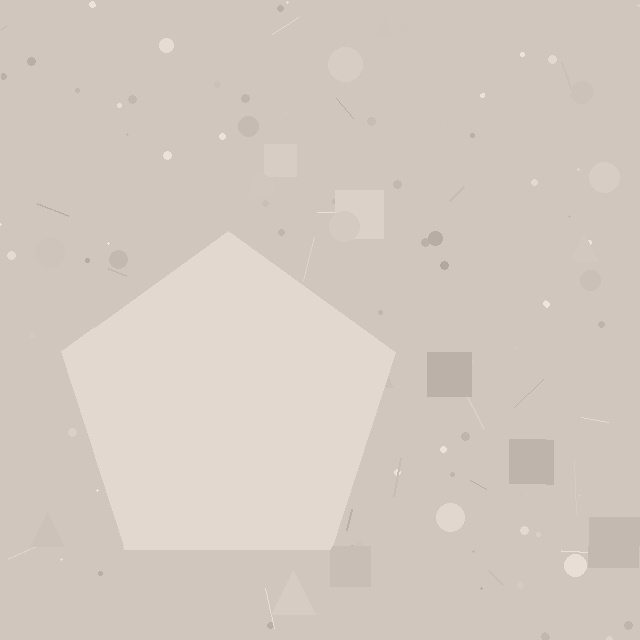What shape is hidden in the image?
A pentagon is hidden in the image.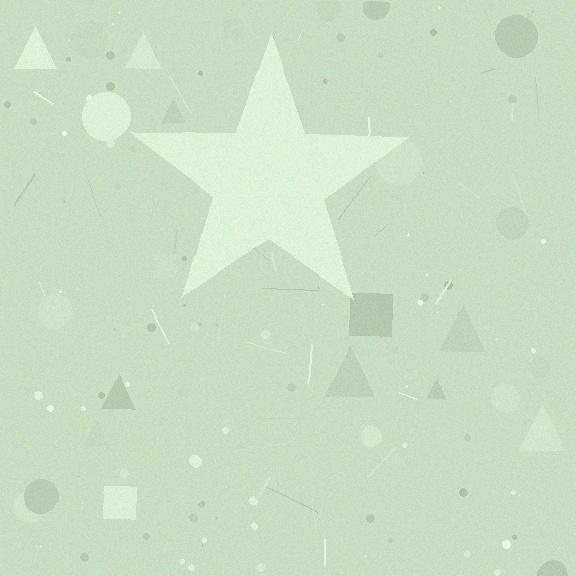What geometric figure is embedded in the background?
A star is embedded in the background.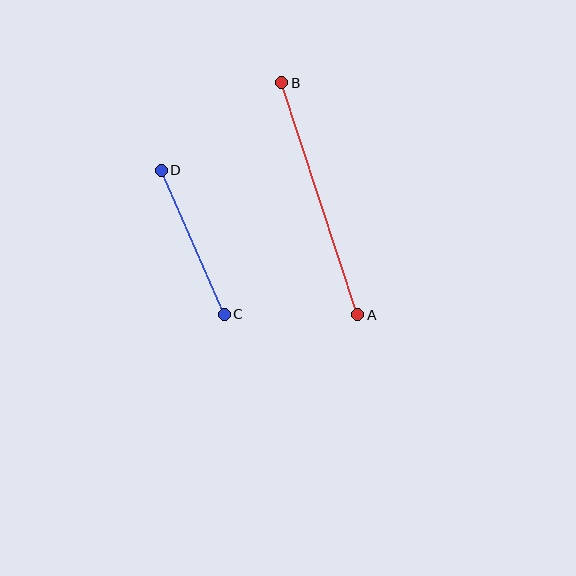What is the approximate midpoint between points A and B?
The midpoint is at approximately (320, 199) pixels.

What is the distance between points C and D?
The distance is approximately 157 pixels.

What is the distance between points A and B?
The distance is approximately 244 pixels.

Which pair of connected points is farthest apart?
Points A and B are farthest apart.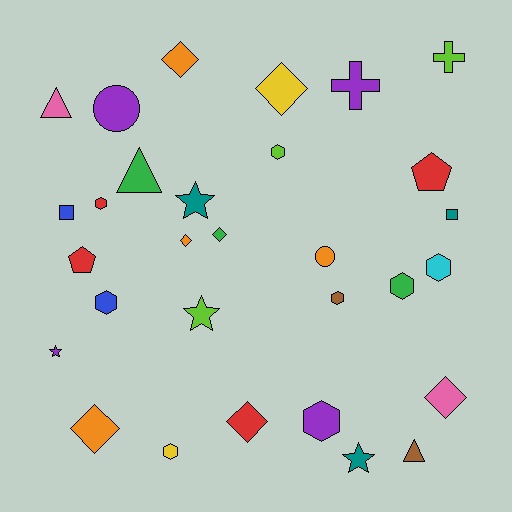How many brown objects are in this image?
There are 2 brown objects.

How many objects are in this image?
There are 30 objects.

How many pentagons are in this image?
There are 2 pentagons.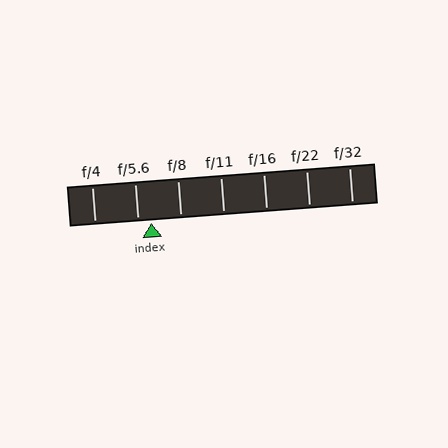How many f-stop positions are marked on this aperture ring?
There are 7 f-stop positions marked.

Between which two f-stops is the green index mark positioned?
The index mark is between f/5.6 and f/8.